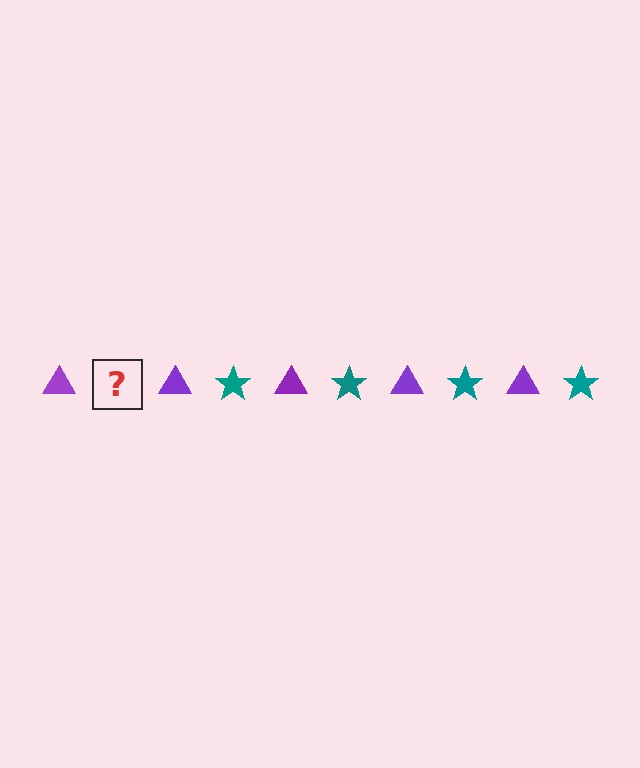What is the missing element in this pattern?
The missing element is a teal star.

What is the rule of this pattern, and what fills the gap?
The rule is that the pattern alternates between purple triangle and teal star. The gap should be filled with a teal star.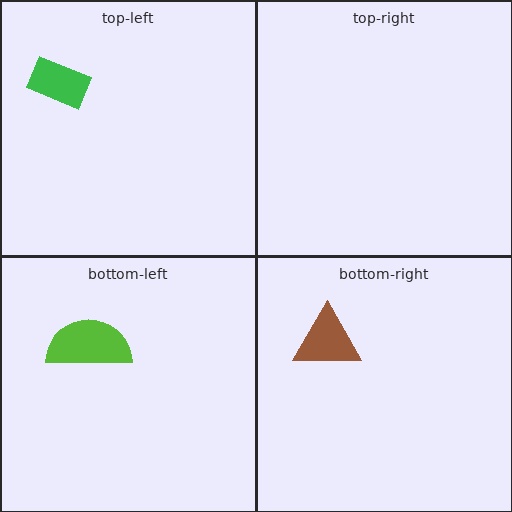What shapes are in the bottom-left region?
The lime semicircle.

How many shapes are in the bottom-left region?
1.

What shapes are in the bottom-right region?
The brown triangle.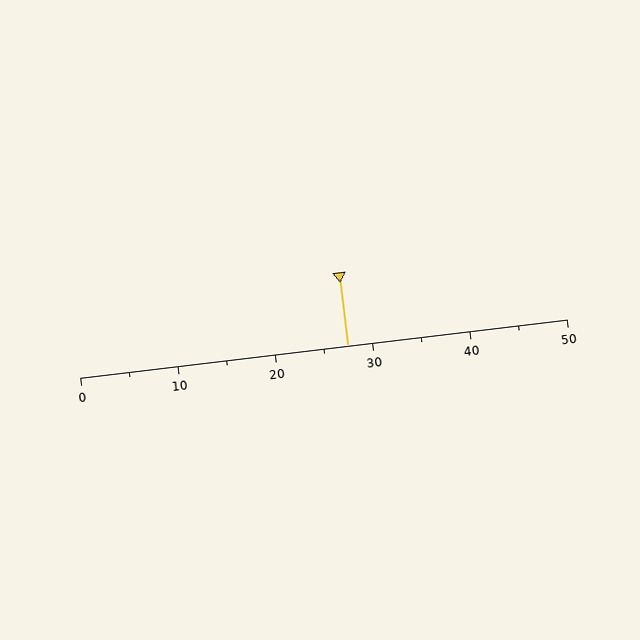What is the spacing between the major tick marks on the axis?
The major ticks are spaced 10 apart.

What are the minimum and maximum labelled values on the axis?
The axis runs from 0 to 50.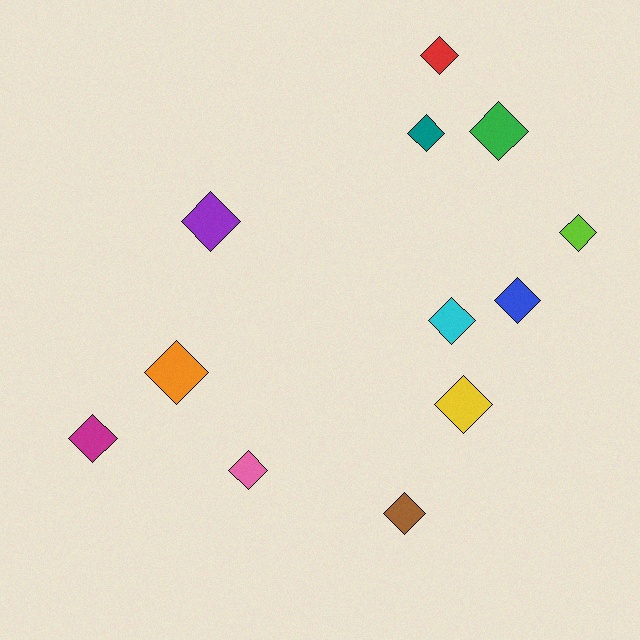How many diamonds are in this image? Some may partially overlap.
There are 12 diamonds.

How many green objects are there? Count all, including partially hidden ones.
There is 1 green object.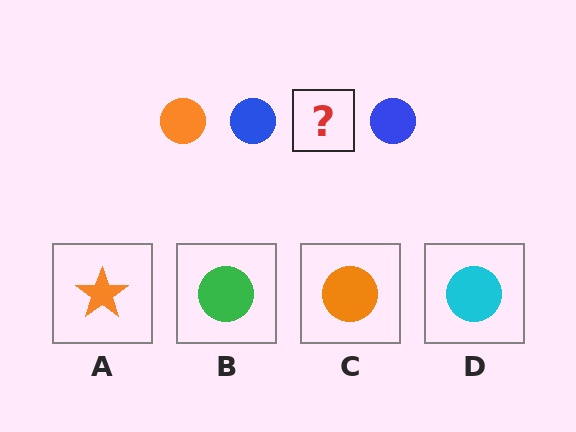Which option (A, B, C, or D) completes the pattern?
C.